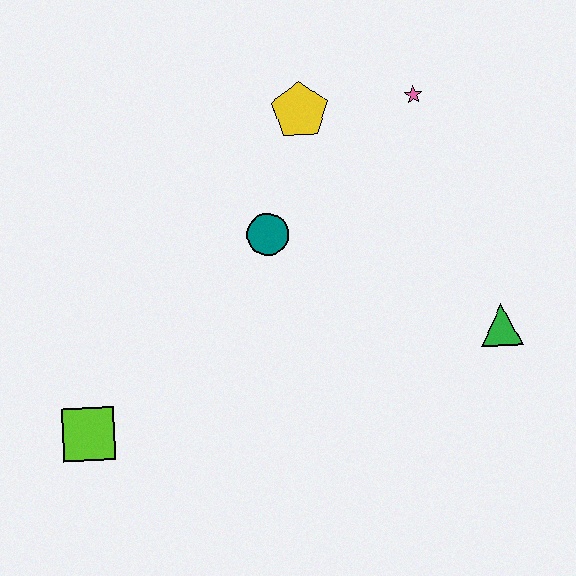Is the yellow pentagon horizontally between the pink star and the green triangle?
No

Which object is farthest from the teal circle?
The lime square is farthest from the teal circle.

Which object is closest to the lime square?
The teal circle is closest to the lime square.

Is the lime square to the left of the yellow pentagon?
Yes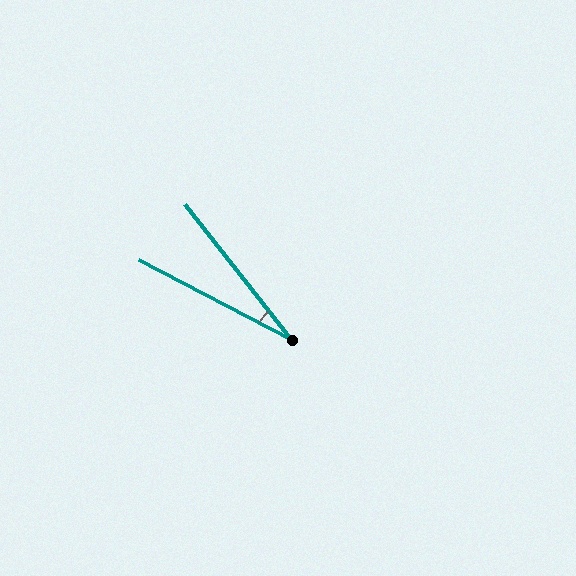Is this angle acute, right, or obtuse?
It is acute.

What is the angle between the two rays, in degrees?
Approximately 24 degrees.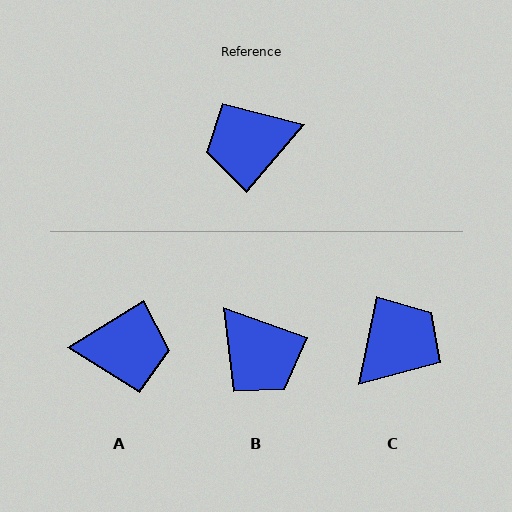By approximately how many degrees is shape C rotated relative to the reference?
Approximately 151 degrees clockwise.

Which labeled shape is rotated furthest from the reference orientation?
A, about 162 degrees away.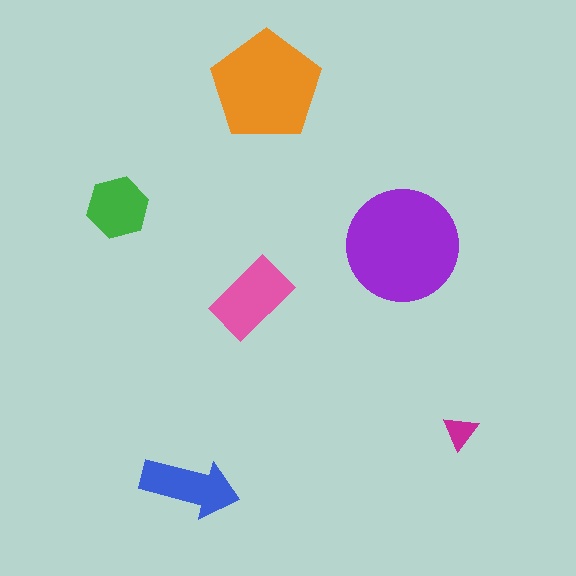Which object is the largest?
The purple circle.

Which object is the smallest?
The magenta triangle.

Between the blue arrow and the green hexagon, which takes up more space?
The blue arrow.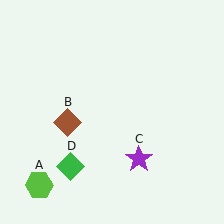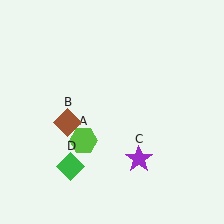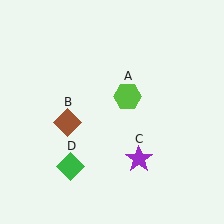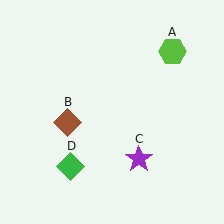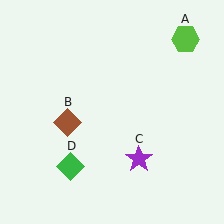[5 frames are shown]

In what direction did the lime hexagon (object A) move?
The lime hexagon (object A) moved up and to the right.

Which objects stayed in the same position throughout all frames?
Brown diamond (object B) and purple star (object C) and green diamond (object D) remained stationary.